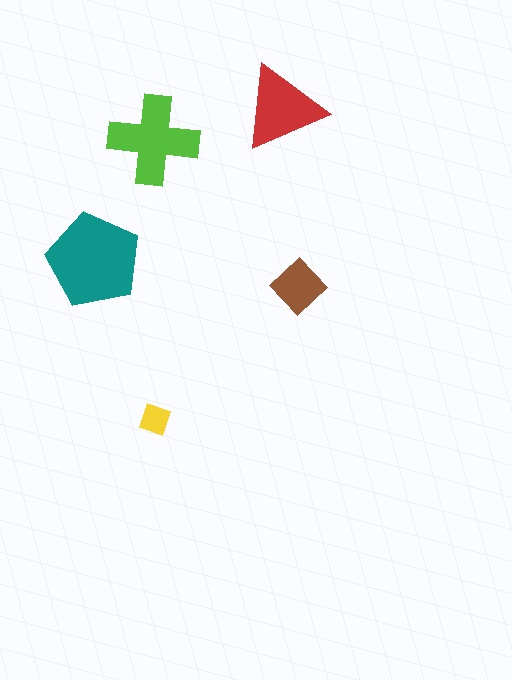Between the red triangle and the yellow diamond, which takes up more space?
The red triangle.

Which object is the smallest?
The yellow diamond.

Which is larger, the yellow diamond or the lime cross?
The lime cross.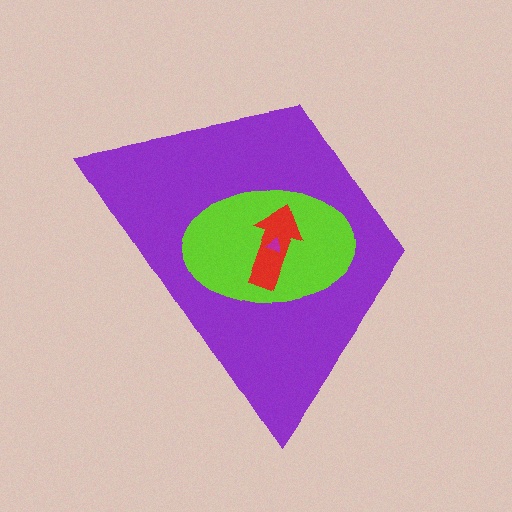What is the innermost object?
The magenta triangle.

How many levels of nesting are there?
4.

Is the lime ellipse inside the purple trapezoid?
Yes.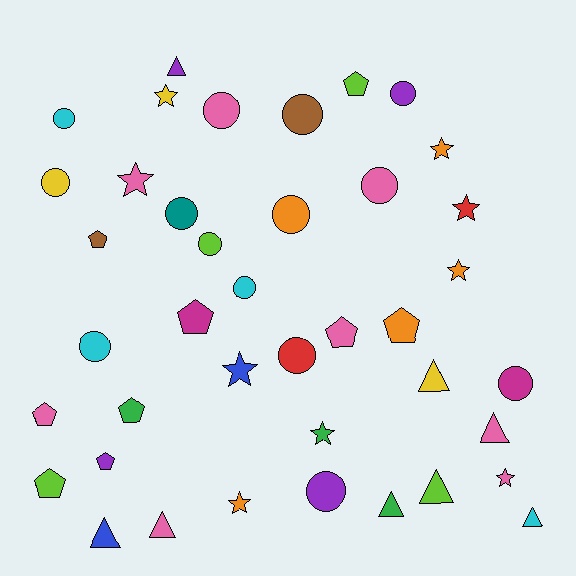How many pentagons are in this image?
There are 9 pentagons.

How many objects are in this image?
There are 40 objects.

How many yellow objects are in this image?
There are 3 yellow objects.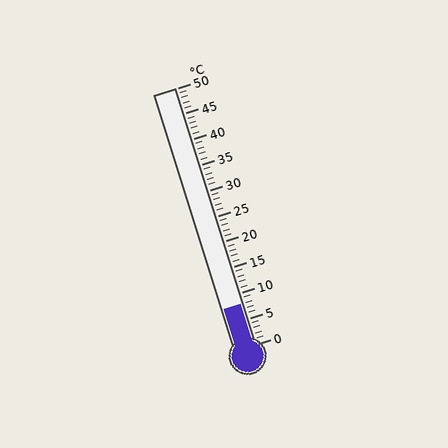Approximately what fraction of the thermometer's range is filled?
The thermometer is filled to approximately 15% of its range.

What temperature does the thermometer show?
The thermometer shows approximately 8°C.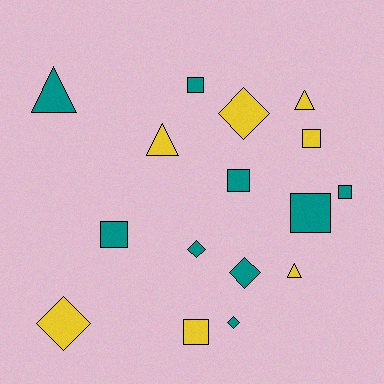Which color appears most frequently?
Teal, with 9 objects.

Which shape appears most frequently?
Square, with 7 objects.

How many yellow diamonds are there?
There are 2 yellow diamonds.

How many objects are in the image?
There are 16 objects.